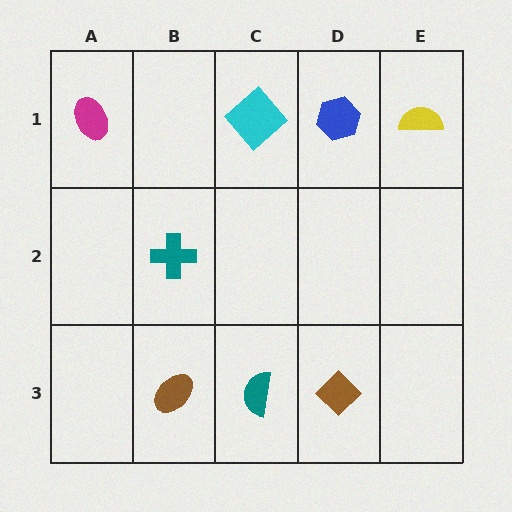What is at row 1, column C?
A cyan diamond.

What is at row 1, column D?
A blue hexagon.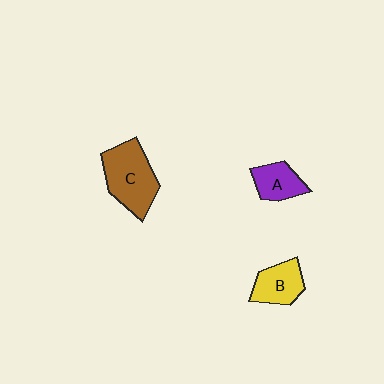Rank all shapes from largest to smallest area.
From largest to smallest: C (brown), B (yellow), A (purple).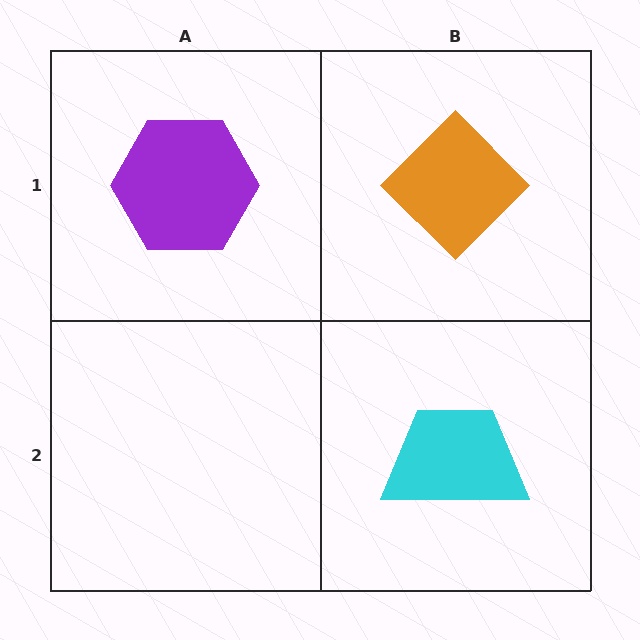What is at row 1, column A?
A purple hexagon.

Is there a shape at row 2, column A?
No, that cell is empty.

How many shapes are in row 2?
1 shape.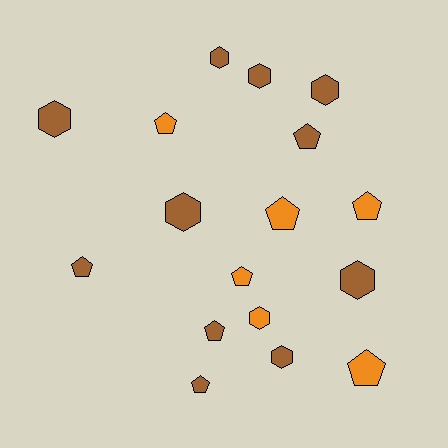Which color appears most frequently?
Brown, with 11 objects.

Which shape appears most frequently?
Pentagon, with 9 objects.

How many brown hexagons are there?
There are 7 brown hexagons.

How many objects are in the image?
There are 17 objects.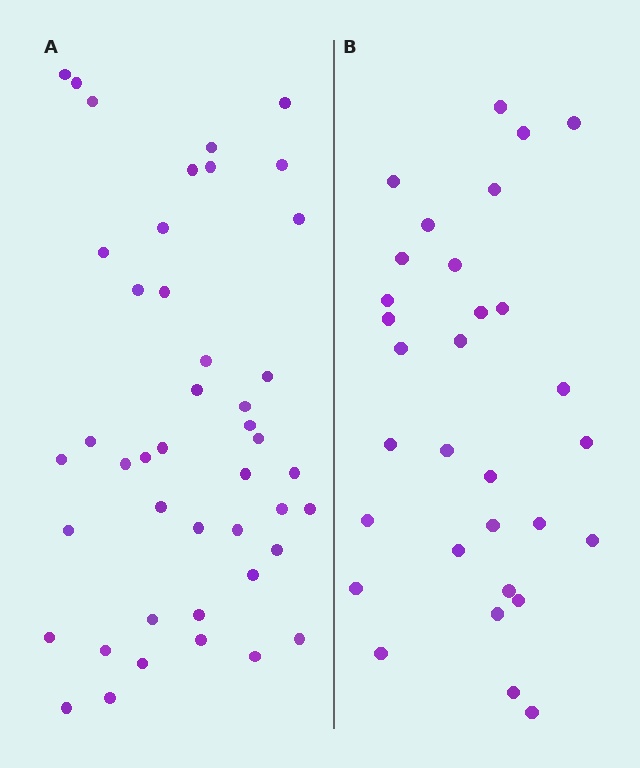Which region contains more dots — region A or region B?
Region A (the left region) has more dots.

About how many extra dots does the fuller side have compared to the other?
Region A has approximately 15 more dots than region B.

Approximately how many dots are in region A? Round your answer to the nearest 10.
About 40 dots. (The exact count is 44, which rounds to 40.)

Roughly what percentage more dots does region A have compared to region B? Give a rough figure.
About 40% more.